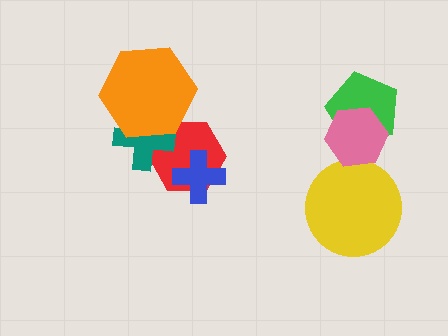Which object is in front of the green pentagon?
The pink hexagon is in front of the green pentagon.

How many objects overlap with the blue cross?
1 object overlaps with the blue cross.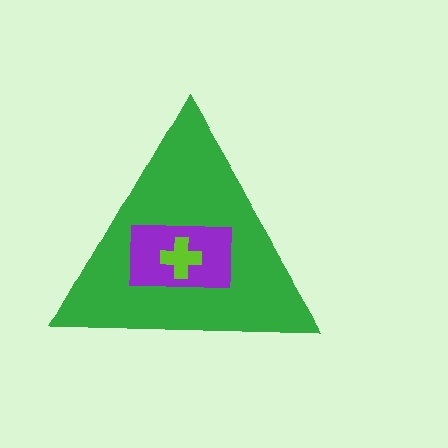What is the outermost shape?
The green triangle.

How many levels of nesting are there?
3.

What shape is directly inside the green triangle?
The purple rectangle.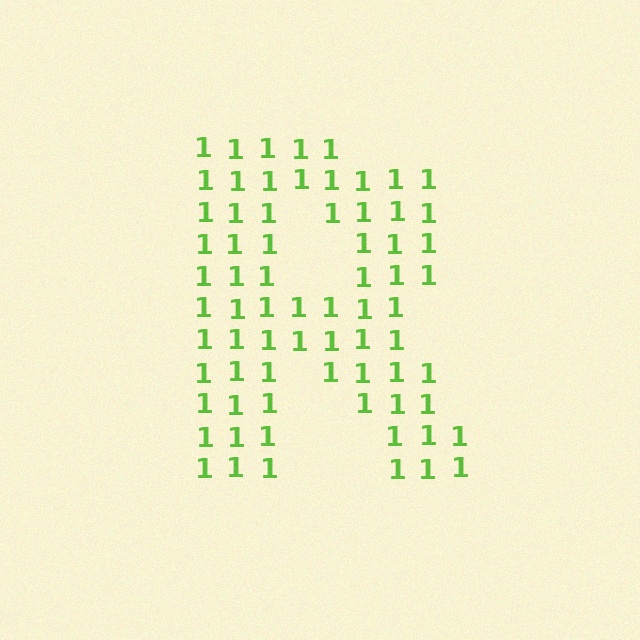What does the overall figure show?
The overall figure shows the letter R.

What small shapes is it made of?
It is made of small digit 1's.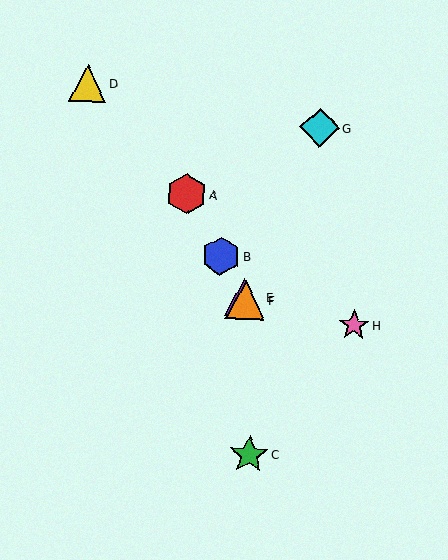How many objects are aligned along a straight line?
4 objects (A, B, E, F) are aligned along a straight line.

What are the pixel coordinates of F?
Object F is at (245, 300).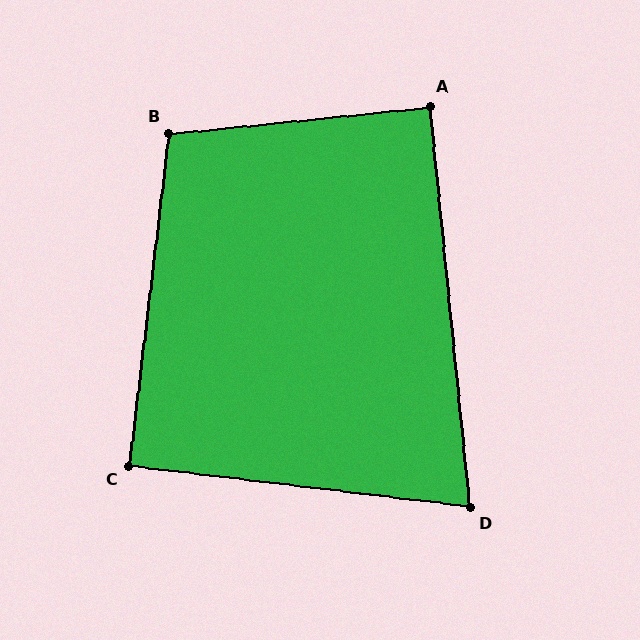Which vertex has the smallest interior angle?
D, at approximately 77 degrees.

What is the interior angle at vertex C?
Approximately 90 degrees (approximately right).